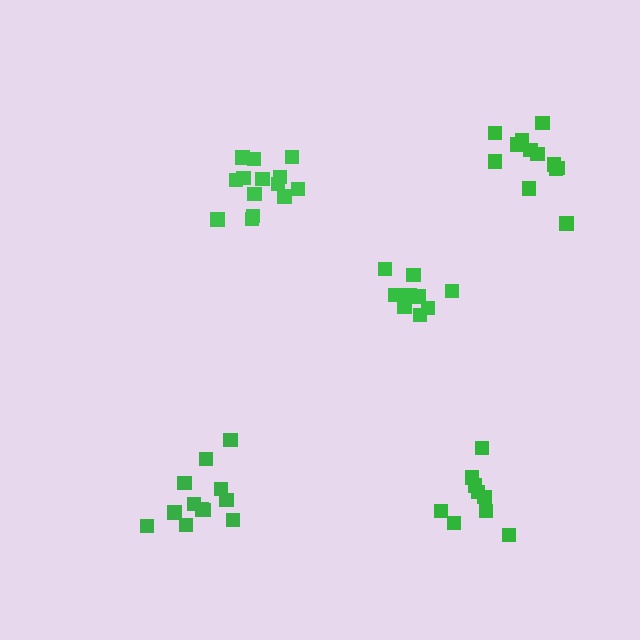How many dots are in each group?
Group 1: 12 dots, Group 2: 14 dots, Group 3: 10 dots, Group 4: 12 dots, Group 5: 9 dots (57 total).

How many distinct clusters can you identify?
There are 5 distinct clusters.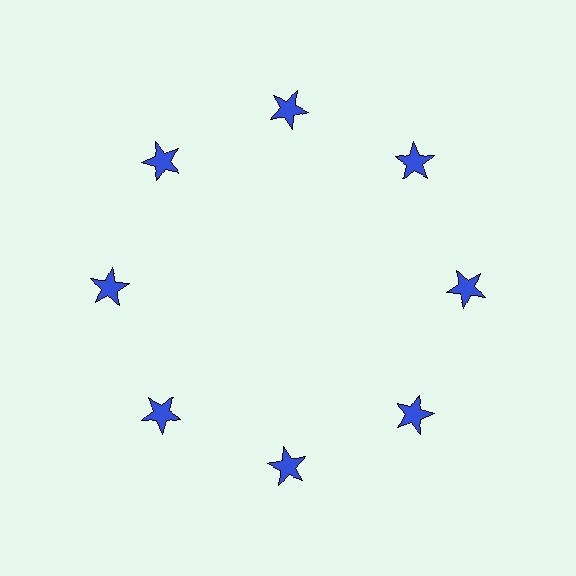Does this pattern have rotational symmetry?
Yes, this pattern has 8-fold rotational symmetry. It looks the same after rotating 45 degrees around the center.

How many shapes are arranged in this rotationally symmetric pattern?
There are 8 shapes, arranged in 8 groups of 1.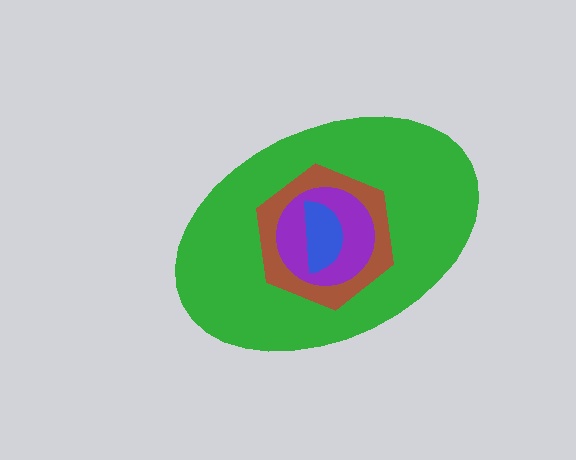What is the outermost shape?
The green ellipse.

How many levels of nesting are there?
4.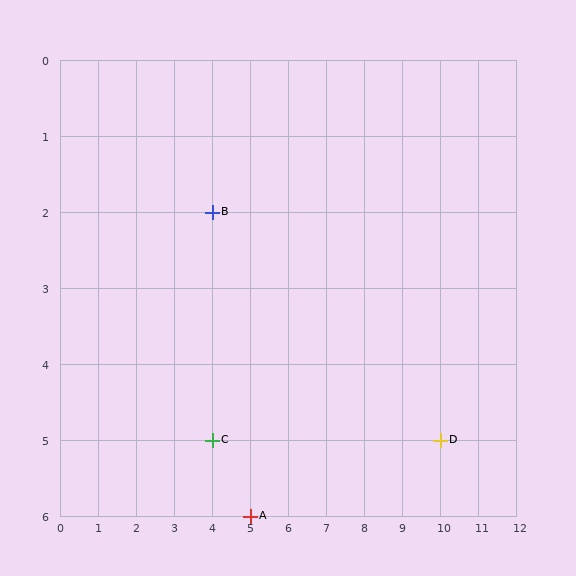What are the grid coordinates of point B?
Point B is at grid coordinates (4, 2).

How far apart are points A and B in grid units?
Points A and B are 1 column and 4 rows apart (about 4.1 grid units diagonally).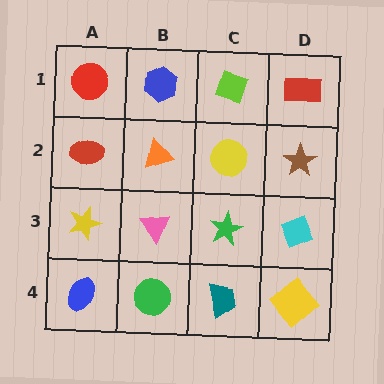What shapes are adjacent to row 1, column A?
A red ellipse (row 2, column A), a blue hexagon (row 1, column B).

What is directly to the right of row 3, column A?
A pink triangle.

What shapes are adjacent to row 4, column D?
A cyan diamond (row 3, column D), a teal trapezoid (row 4, column C).